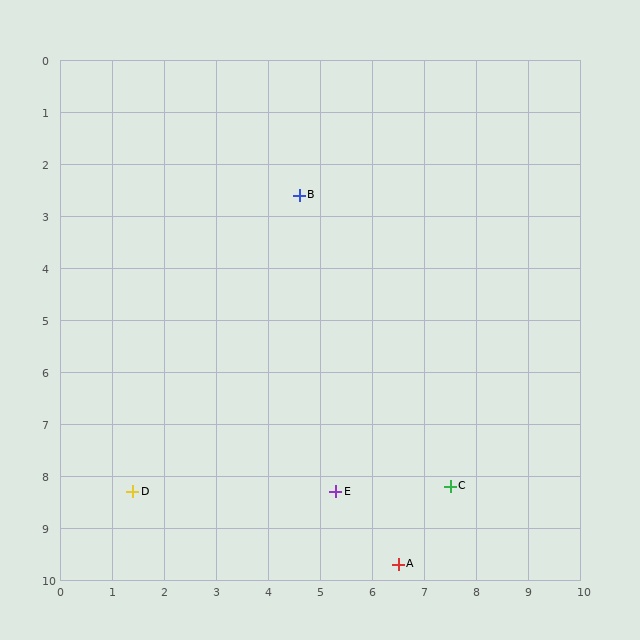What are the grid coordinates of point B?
Point B is at approximately (4.6, 2.6).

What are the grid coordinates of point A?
Point A is at approximately (6.5, 9.7).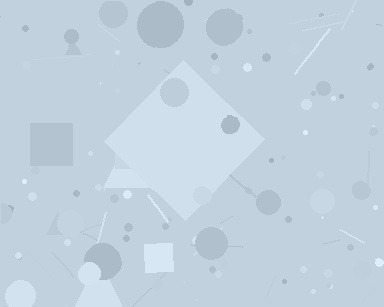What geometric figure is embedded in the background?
A diamond is embedded in the background.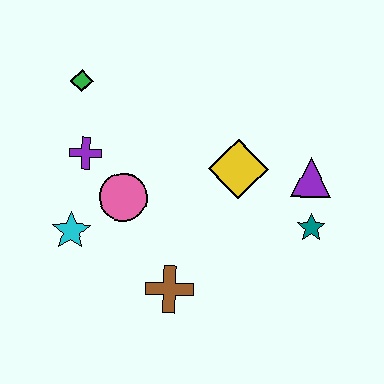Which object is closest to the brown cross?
The pink circle is closest to the brown cross.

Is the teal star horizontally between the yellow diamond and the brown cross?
No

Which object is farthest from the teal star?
The green diamond is farthest from the teal star.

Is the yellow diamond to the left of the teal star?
Yes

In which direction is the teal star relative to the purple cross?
The teal star is to the right of the purple cross.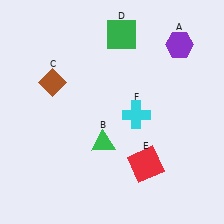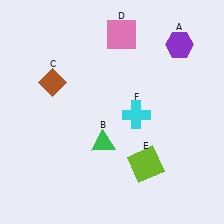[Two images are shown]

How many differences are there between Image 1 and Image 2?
There are 2 differences between the two images.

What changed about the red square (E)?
In Image 1, E is red. In Image 2, it changed to lime.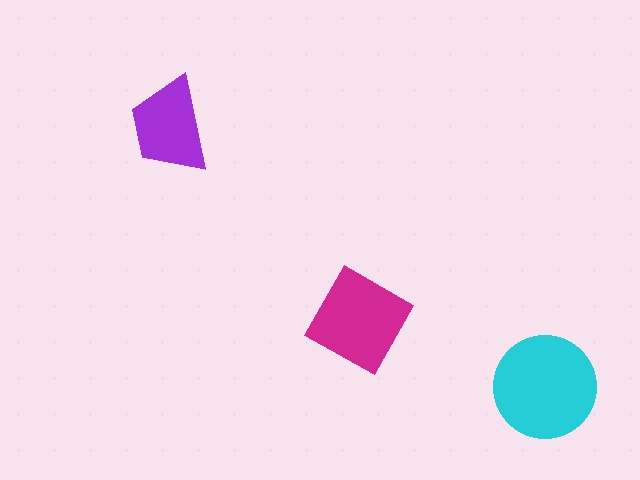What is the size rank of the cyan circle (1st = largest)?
1st.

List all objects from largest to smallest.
The cyan circle, the magenta diamond, the purple trapezoid.